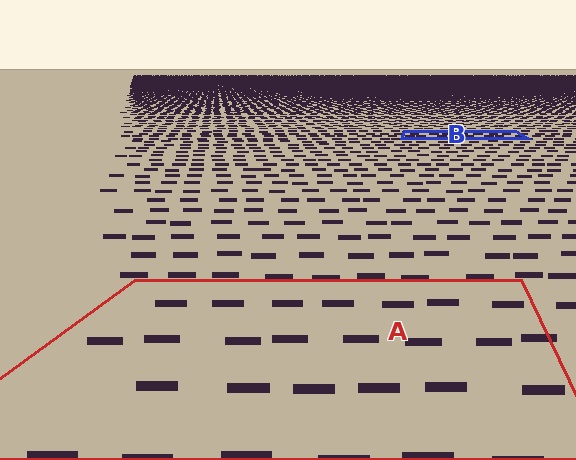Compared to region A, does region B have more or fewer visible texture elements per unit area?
Region B has more texture elements per unit area — they are packed more densely because it is farther away.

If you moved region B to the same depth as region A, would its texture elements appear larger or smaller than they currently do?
They would appear larger. At a closer depth, the same texture elements are projected at a bigger on-screen size.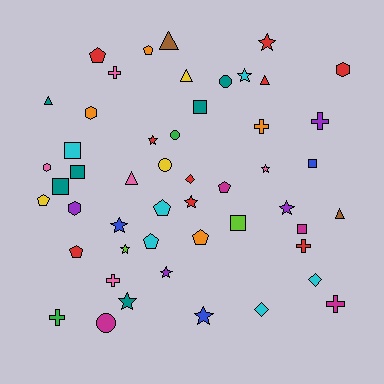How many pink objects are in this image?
There are 5 pink objects.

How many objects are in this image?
There are 50 objects.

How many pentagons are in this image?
There are 8 pentagons.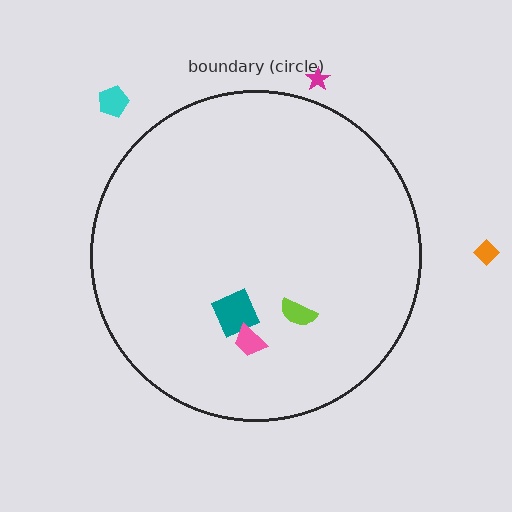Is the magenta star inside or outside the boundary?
Outside.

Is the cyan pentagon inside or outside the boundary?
Outside.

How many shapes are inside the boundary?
3 inside, 3 outside.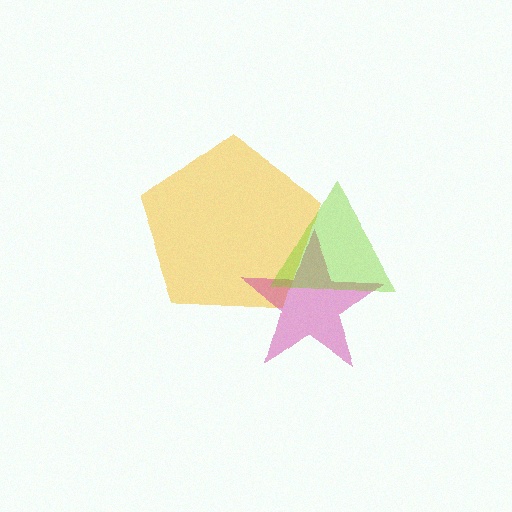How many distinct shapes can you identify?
There are 3 distinct shapes: a yellow pentagon, a magenta star, a lime triangle.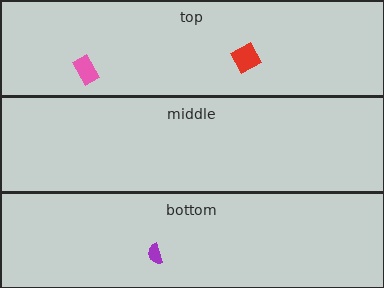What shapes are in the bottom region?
The purple semicircle.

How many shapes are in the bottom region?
1.